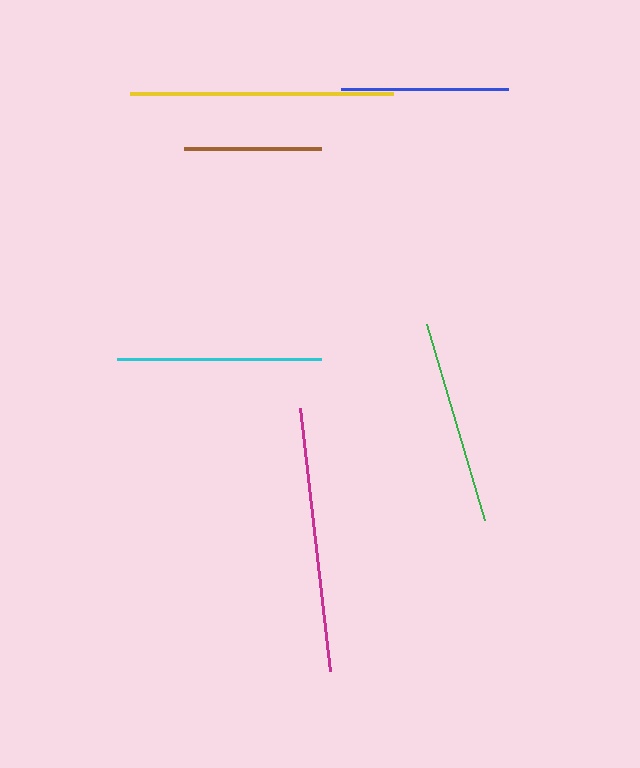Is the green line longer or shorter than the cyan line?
The cyan line is longer than the green line.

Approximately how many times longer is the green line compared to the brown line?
The green line is approximately 1.5 times the length of the brown line.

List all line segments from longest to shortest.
From longest to shortest: magenta, yellow, cyan, green, blue, brown.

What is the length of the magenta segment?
The magenta segment is approximately 265 pixels long.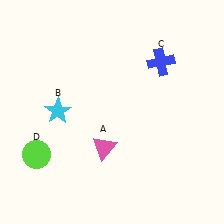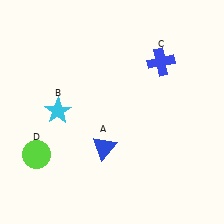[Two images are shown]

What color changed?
The triangle (A) changed from pink in Image 1 to blue in Image 2.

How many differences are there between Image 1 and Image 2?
There is 1 difference between the two images.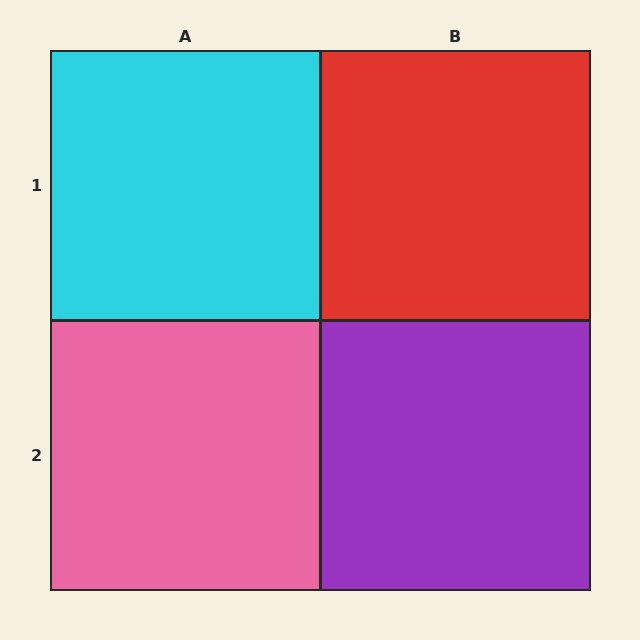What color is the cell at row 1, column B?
Red.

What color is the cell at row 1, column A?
Cyan.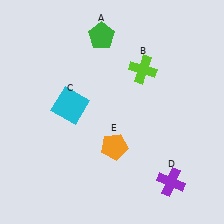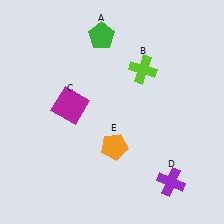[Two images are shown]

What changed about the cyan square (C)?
In Image 1, C is cyan. In Image 2, it changed to magenta.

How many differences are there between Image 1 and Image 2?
There is 1 difference between the two images.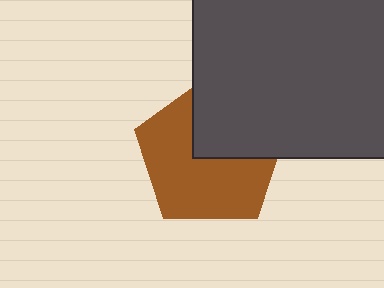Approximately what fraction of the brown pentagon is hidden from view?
Roughly 37% of the brown pentagon is hidden behind the dark gray rectangle.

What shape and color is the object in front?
The object in front is a dark gray rectangle.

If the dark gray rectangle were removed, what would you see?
You would see the complete brown pentagon.